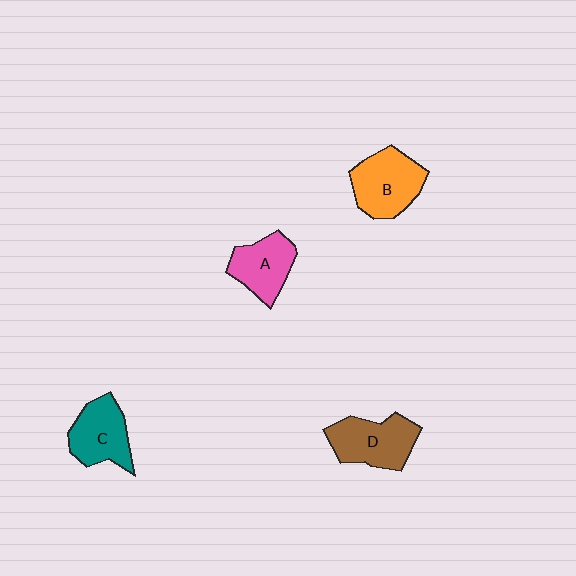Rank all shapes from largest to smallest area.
From largest to smallest: B (orange), D (brown), C (teal), A (pink).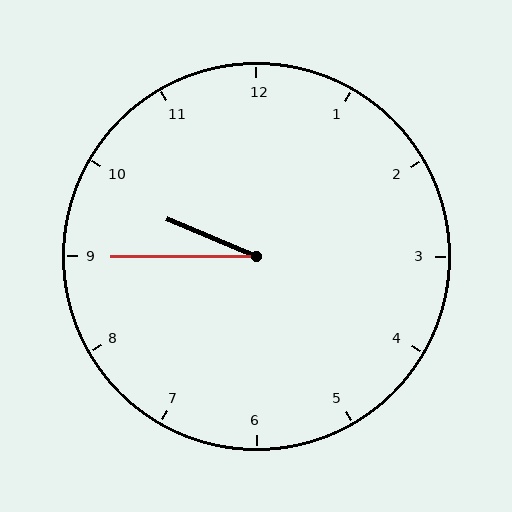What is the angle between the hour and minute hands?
Approximately 22 degrees.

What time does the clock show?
9:45.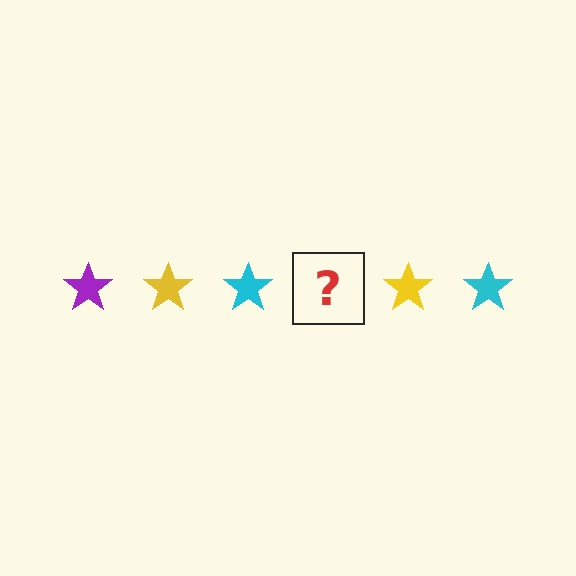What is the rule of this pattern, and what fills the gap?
The rule is that the pattern cycles through purple, yellow, cyan stars. The gap should be filled with a purple star.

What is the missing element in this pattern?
The missing element is a purple star.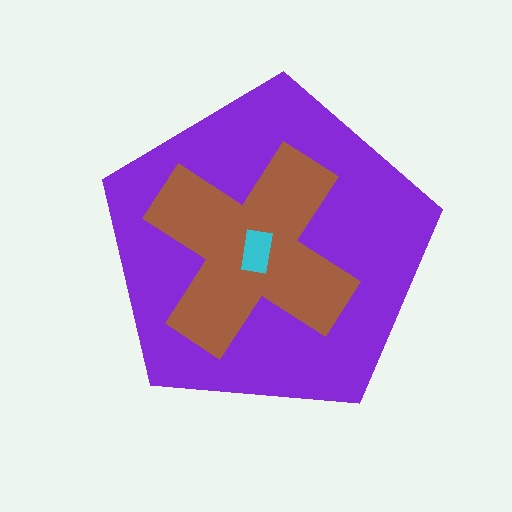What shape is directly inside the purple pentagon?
The brown cross.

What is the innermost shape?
The cyan rectangle.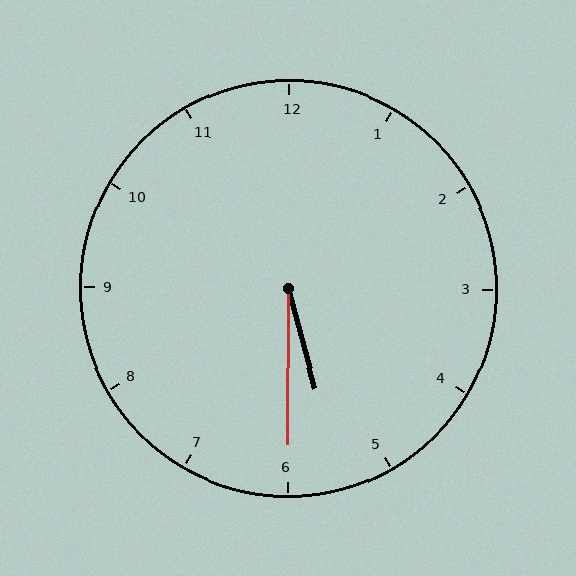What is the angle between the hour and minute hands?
Approximately 15 degrees.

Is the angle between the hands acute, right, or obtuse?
It is acute.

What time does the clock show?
5:30.